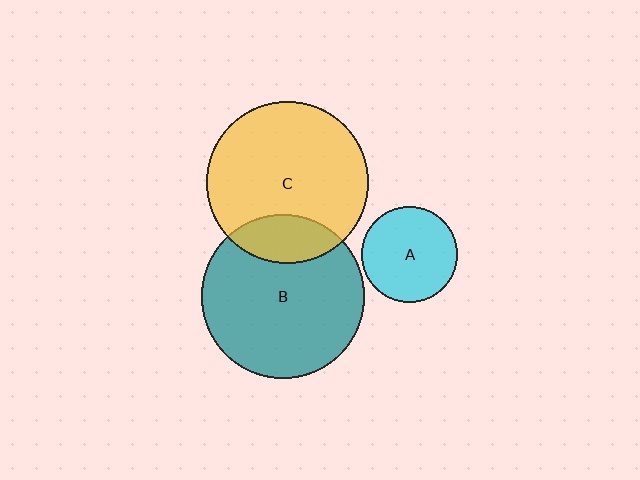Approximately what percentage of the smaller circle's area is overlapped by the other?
Approximately 20%.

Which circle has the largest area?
Circle B (teal).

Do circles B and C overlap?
Yes.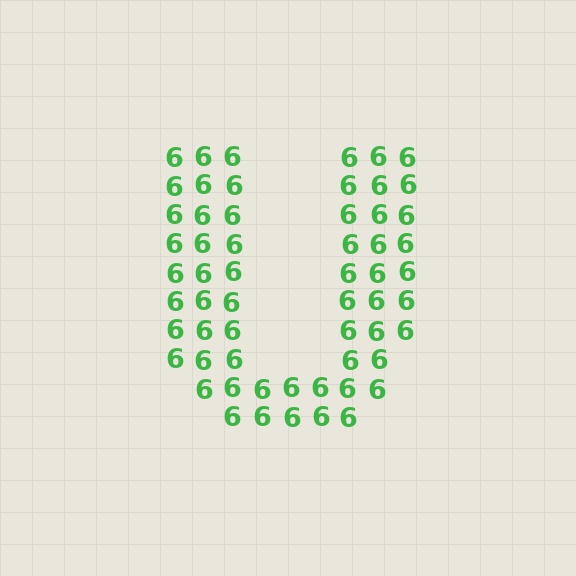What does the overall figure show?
The overall figure shows the letter U.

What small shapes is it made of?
It is made of small digit 6's.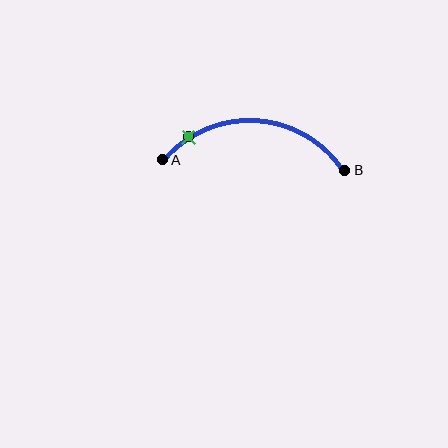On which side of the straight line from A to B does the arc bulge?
The arc bulges above the straight line connecting A and B.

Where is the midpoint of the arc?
The arc midpoint is the point on the curve farthest from the straight line joining A and B. It sits above that line.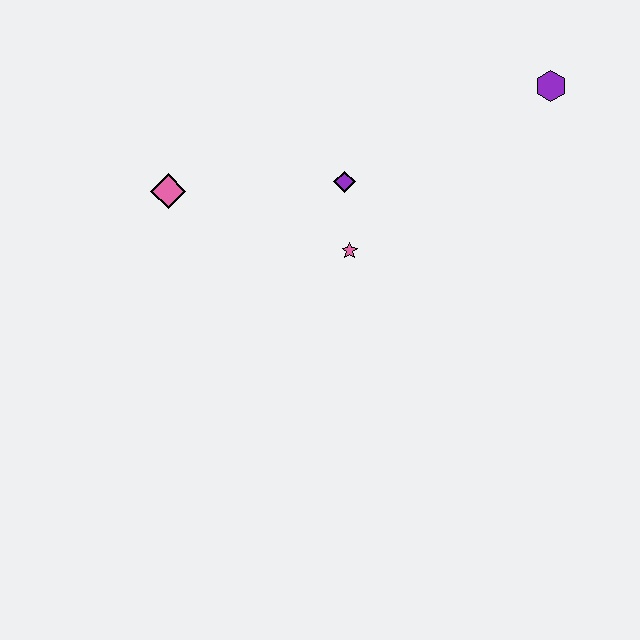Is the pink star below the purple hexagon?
Yes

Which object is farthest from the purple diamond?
The purple hexagon is farthest from the purple diamond.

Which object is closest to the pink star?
The purple diamond is closest to the pink star.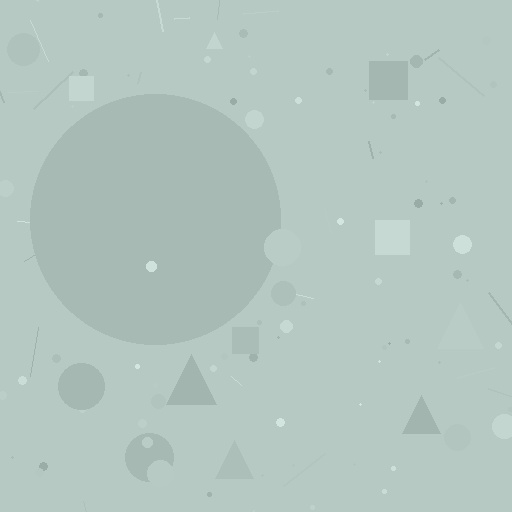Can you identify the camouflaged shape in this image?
The camouflaged shape is a circle.